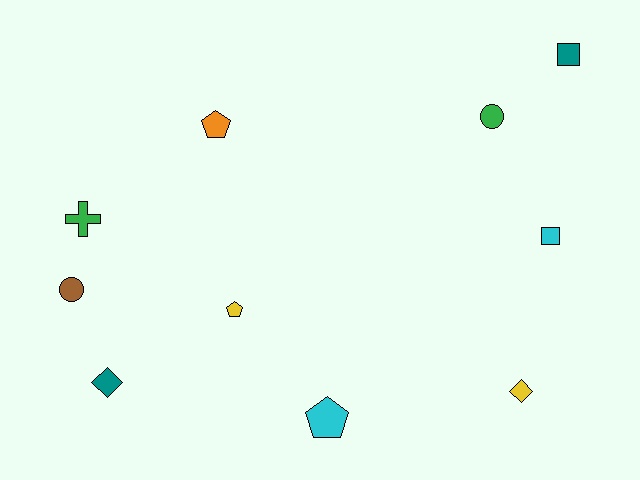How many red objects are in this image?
There are no red objects.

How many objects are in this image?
There are 10 objects.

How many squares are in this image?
There are 2 squares.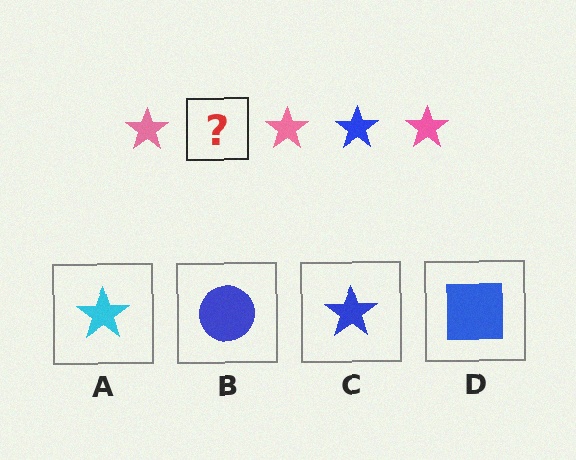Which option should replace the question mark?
Option C.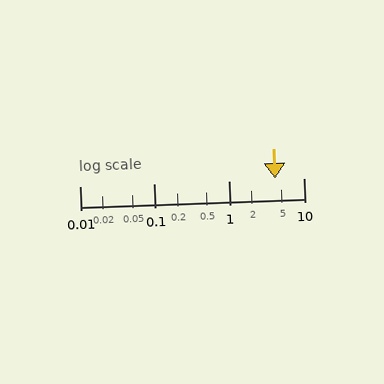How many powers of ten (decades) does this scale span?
The scale spans 3 decades, from 0.01 to 10.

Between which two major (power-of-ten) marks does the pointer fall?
The pointer is between 1 and 10.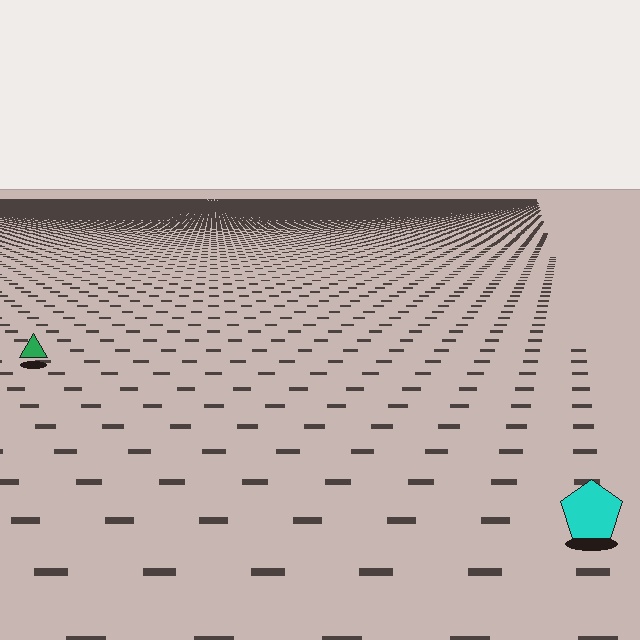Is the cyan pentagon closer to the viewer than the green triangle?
Yes. The cyan pentagon is closer — you can tell from the texture gradient: the ground texture is coarser near it.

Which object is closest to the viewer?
The cyan pentagon is closest. The texture marks near it are larger and more spread out.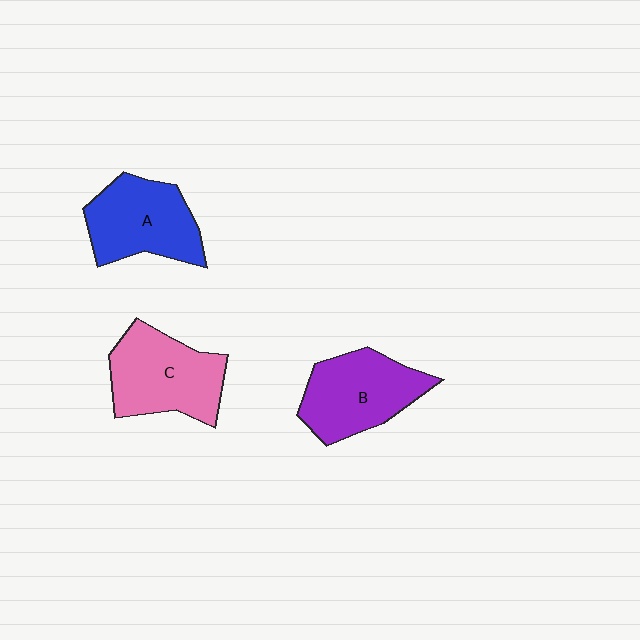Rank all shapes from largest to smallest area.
From largest to smallest: C (pink), B (purple), A (blue).